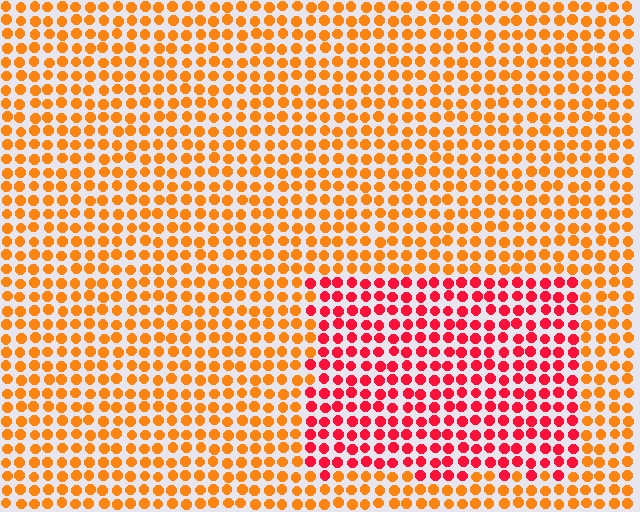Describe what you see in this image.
The image is filled with small orange elements in a uniform arrangement. A rectangle-shaped region is visible where the elements are tinted to a slightly different hue, forming a subtle color boundary.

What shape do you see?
I see a rectangle.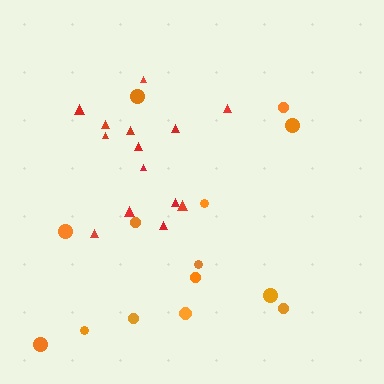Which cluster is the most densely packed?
Red.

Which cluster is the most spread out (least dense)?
Orange.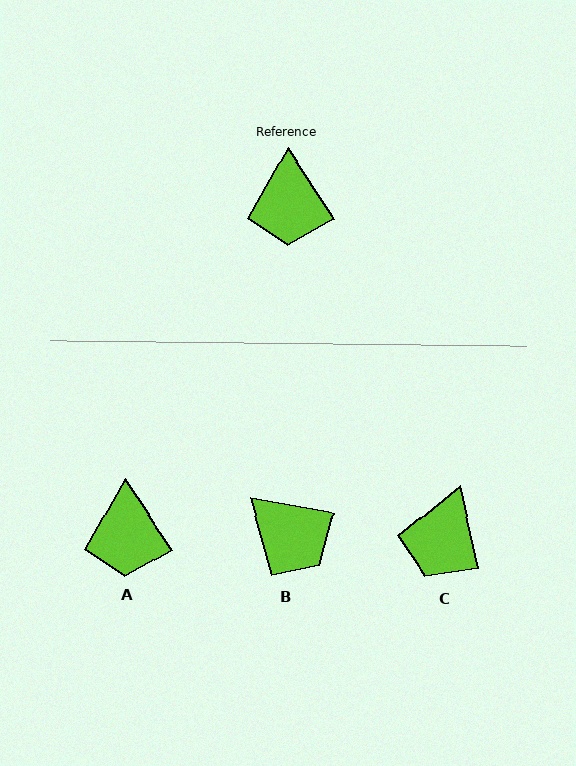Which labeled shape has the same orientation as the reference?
A.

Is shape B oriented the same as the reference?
No, it is off by about 46 degrees.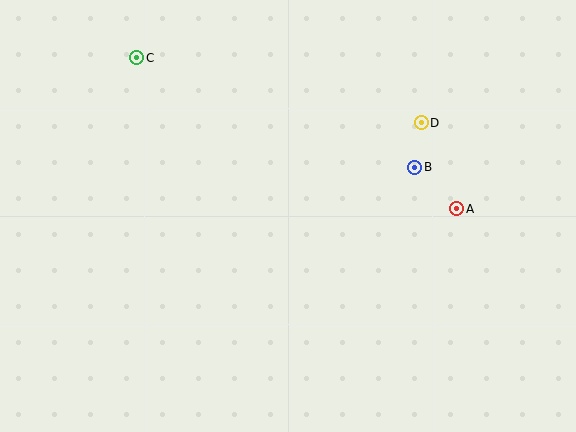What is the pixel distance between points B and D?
The distance between B and D is 45 pixels.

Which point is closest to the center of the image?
Point B at (415, 167) is closest to the center.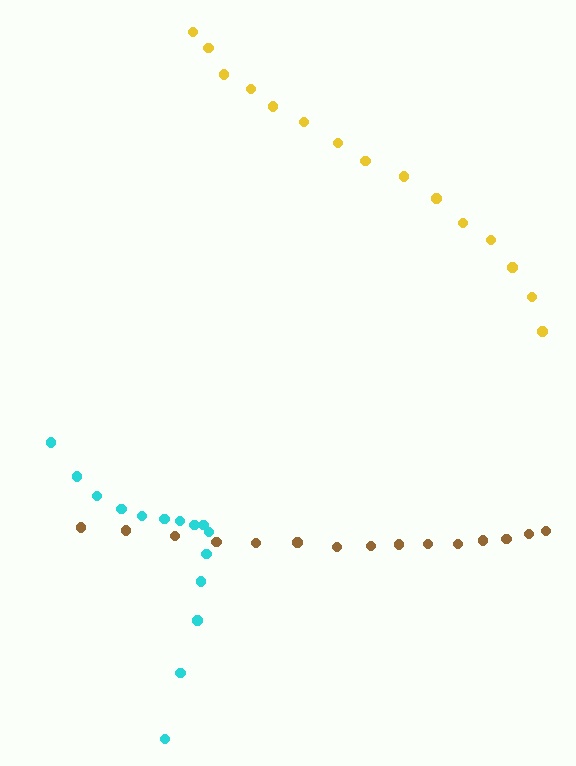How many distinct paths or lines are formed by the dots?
There are 3 distinct paths.